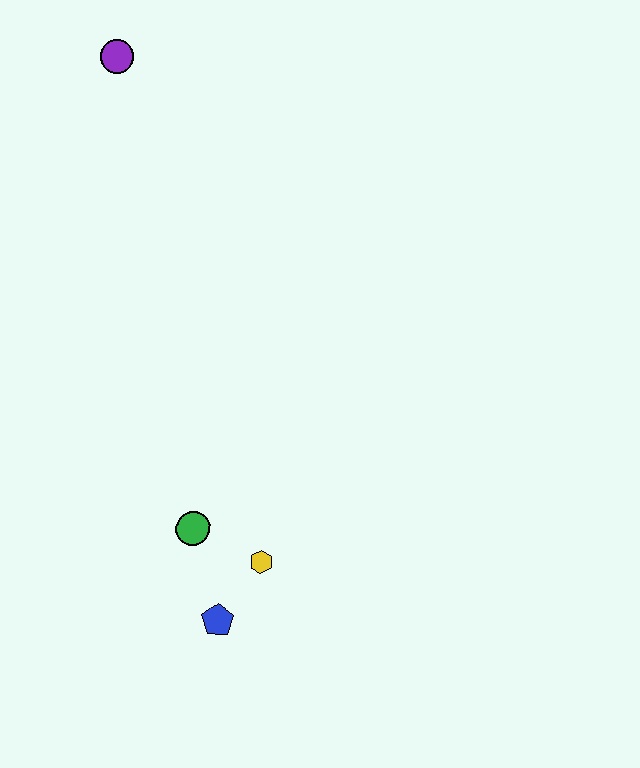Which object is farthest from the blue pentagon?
The purple circle is farthest from the blue pentagon.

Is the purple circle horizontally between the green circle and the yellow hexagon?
No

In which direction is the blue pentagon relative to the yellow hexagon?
The blue pentagon is below the yellow hexagon.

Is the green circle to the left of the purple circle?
No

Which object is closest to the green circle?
The yellow hexagon is closest to the green circle.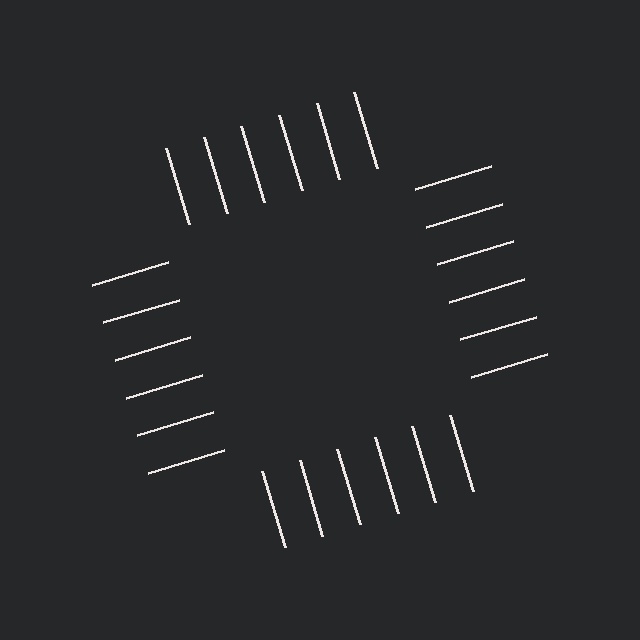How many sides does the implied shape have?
4 sides — the line-ends trace a square.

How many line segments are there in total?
24 — 6 along each of the 4 edges.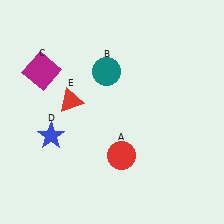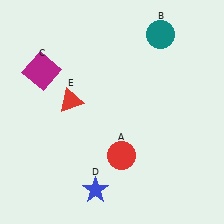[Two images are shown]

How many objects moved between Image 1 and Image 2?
2 objects moved between the two images.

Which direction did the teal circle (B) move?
The teal circle (B) moved right.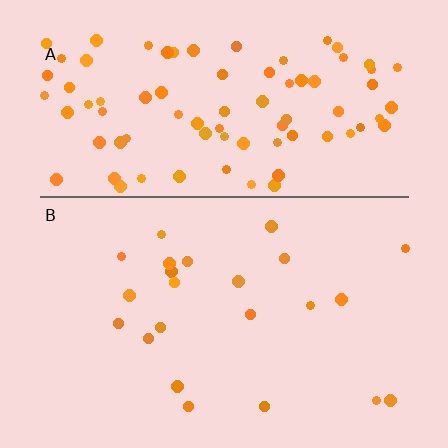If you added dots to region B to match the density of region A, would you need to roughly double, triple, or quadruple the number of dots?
Approximately quadruple.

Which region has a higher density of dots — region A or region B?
A (the top).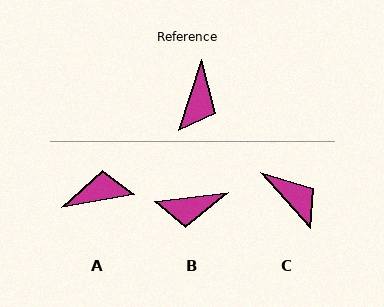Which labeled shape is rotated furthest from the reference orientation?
A, about 118 degrees away.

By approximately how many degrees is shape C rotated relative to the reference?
Approximately 60 degrees counter-clockwise.